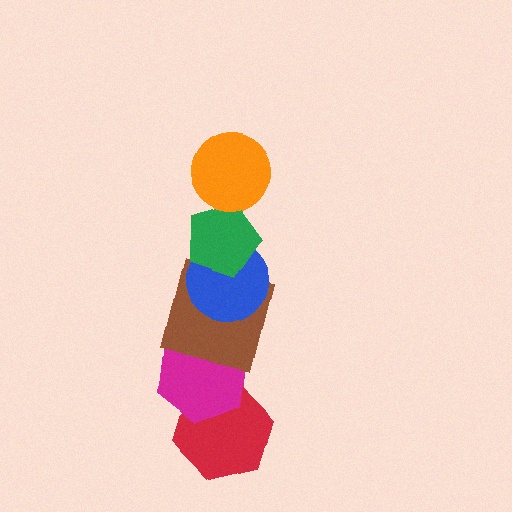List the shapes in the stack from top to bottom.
From top to bottom: the orange circle, the green pentagon, the blue circle, the brown square, the magenta hexagon, the red hexagon.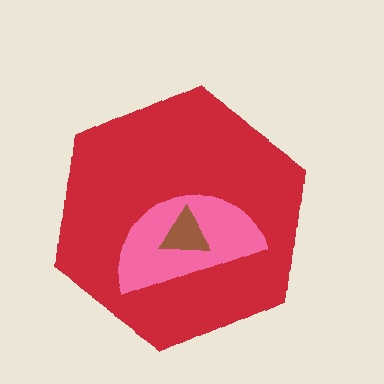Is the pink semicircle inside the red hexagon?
Yes.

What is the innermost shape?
The brown triangle.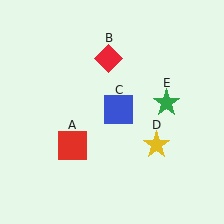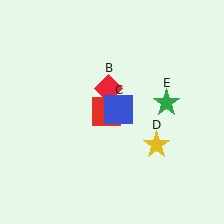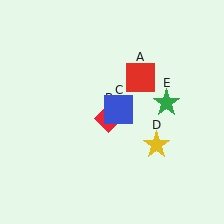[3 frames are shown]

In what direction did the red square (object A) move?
The red square (object A) moved up and to the right.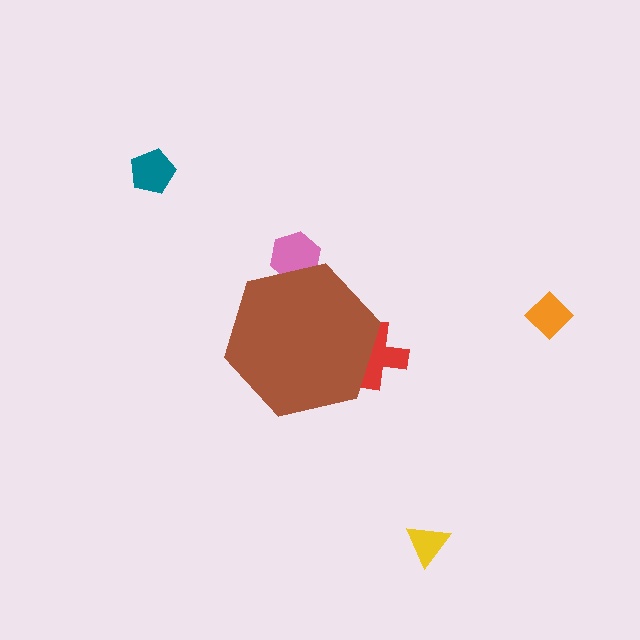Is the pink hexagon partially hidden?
Yes, the pink hexagon is partially hidden behind the brown hexagon.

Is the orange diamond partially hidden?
No, the orange diamond is fully visible.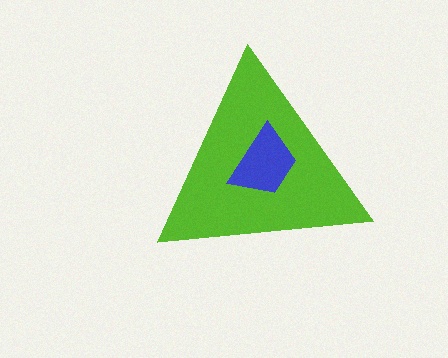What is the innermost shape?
The blue trapezoid.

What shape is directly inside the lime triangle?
The blue trapezoid.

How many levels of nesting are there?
2.